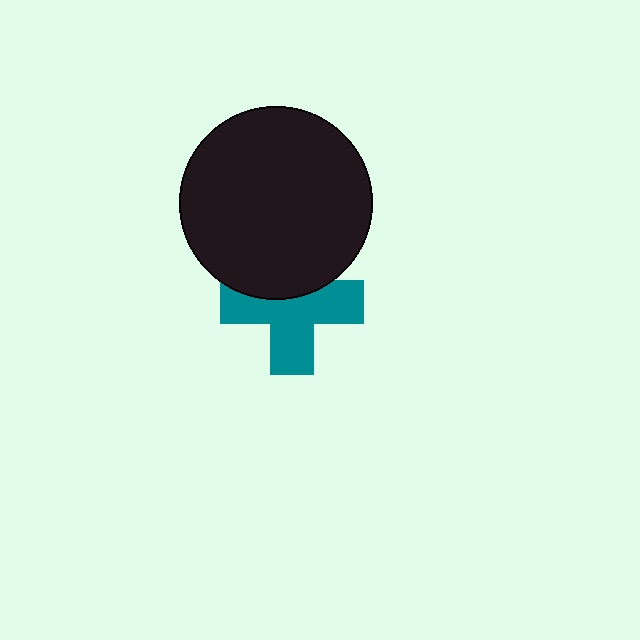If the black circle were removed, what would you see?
You would see the complete teal cross.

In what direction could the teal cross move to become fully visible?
The teal cross could move down. That would shift it out from behind the black circle entirely.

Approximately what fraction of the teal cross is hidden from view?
Roughly 36% of the teal cross is hidden behind the black circle.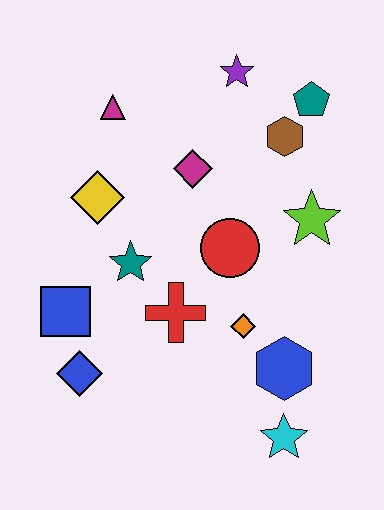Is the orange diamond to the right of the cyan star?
No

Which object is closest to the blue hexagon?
The orange diamond is closest to the blue hexagon.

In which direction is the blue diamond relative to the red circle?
The blue diamond is to the left of the red circle.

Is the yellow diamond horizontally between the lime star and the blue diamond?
Yes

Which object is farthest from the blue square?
The teal pentagon is farthest from the blue square.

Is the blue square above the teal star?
No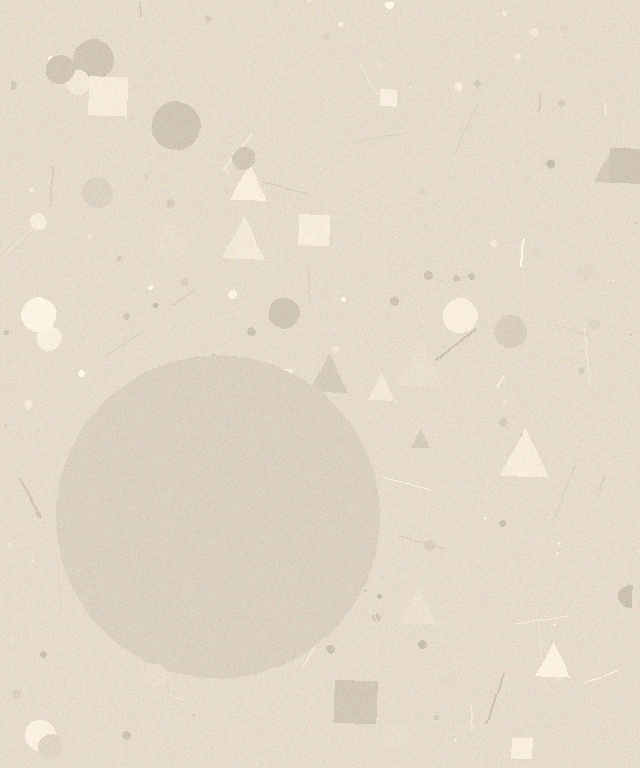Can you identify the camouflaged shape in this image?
The camouflaged shape is a circle.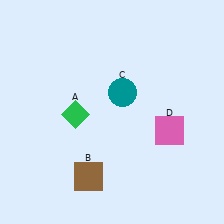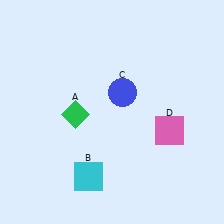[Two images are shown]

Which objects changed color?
B changed from brown to cyan. C changed from teal to blue.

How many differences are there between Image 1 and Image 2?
There are 2 differences between the two images.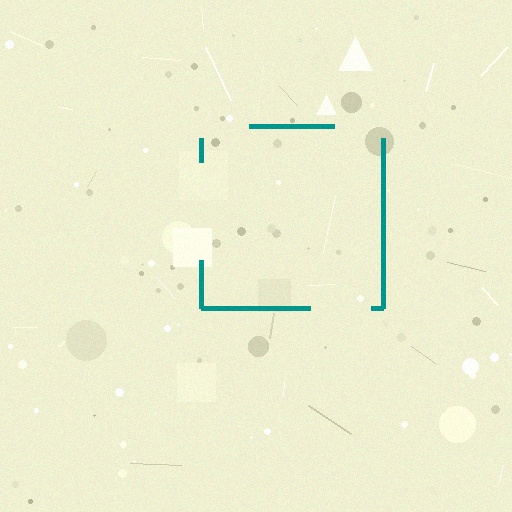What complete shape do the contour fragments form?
The contour fragments form a square.